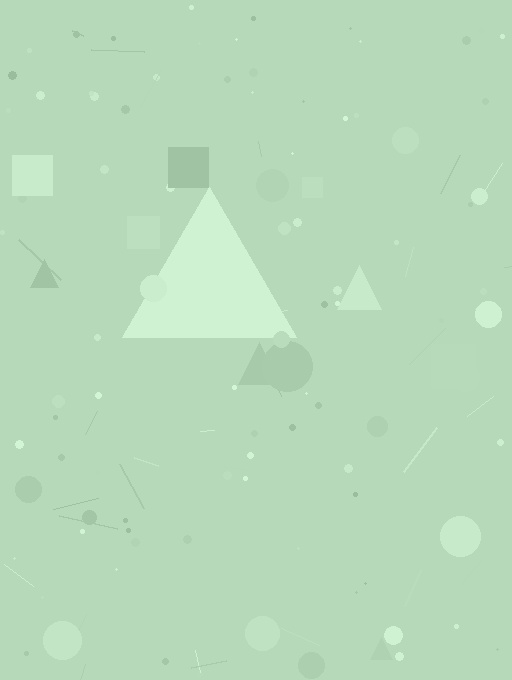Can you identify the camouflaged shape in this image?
The camouflaged shape is a triangle.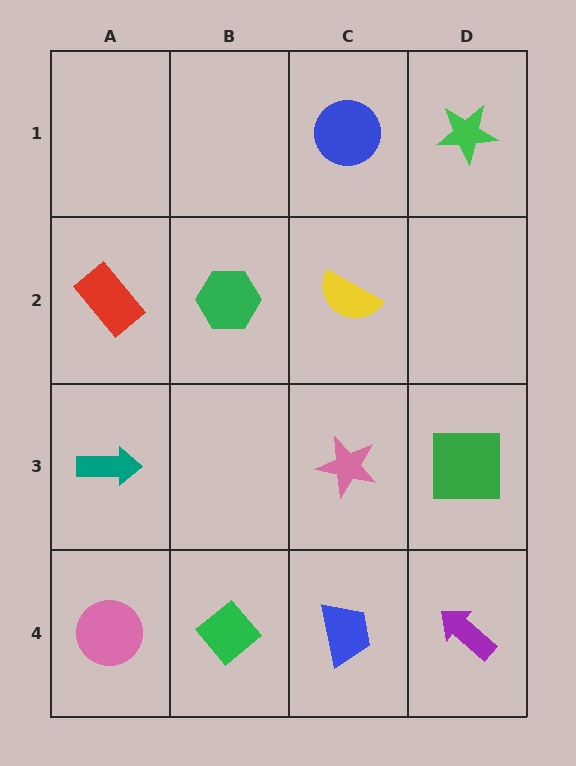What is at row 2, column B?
A green hexagon.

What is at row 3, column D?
A green square.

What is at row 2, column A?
A red rectangle.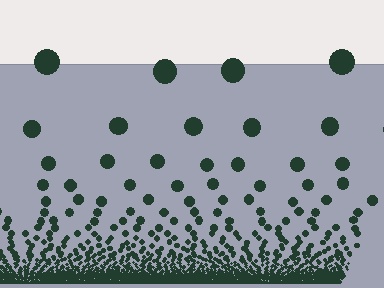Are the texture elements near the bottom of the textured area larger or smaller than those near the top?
Smaller. The gradient is inverted — elements near the bottom are smaller and denser.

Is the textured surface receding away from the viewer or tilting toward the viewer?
The surface appears to tilt toward the viewer. Texture elements get larger and sparser toward the top.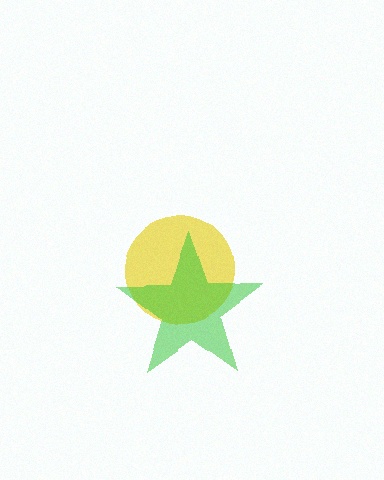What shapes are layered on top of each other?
The layered shapes are: a yellow circle, a green star.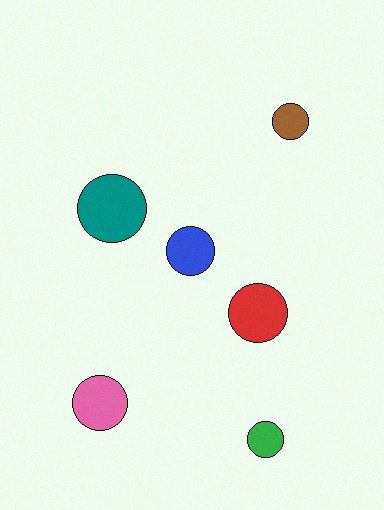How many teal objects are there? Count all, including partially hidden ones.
There is 1 teal object.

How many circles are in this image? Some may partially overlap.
There are 6 circles.